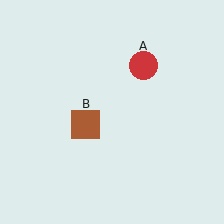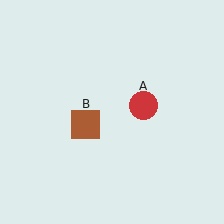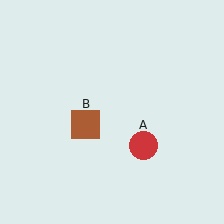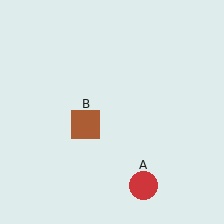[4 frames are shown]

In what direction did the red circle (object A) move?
The red circle (object A) moved down.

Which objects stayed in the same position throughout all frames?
Brown square (object B) remained stationary.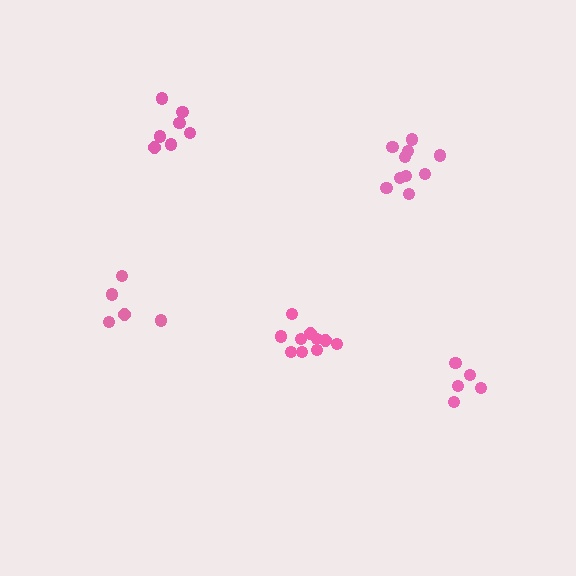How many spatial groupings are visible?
There are 5 spatial groupings.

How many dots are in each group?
Group 1: 10 dots, Group 2: 5 dots, Group 3: 5 dots, Group 4: 7 dots, Group 5: 10 dots (37 total).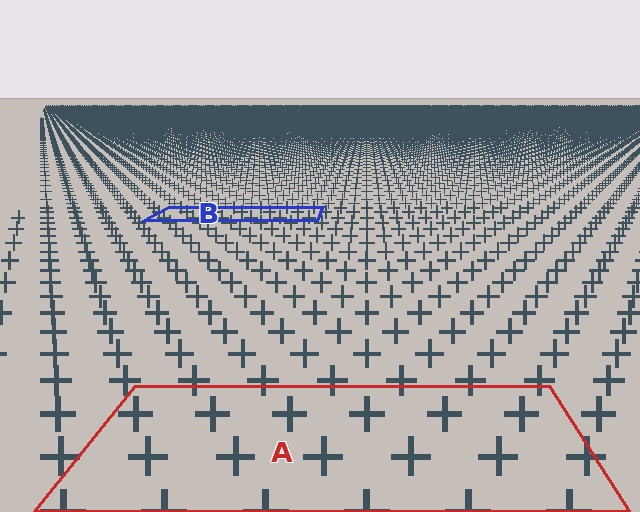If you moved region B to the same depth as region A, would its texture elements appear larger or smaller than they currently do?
They would appear larger. At a closer depth, the same texture elements are projected at a bigger on-screen size.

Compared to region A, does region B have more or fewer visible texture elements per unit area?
Region B has more texture elements per unit area — they are packed more densely because it is farther away.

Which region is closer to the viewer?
Region A is closer. The texture elements there are larger and more spread out.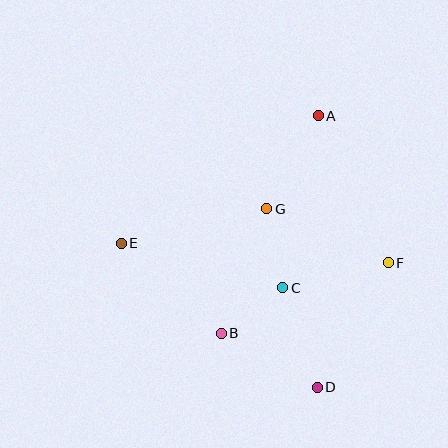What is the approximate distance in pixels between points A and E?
The distance between A and E is approximately 235 pixels.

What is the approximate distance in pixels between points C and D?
The distance between C and D is approximately 105 pixels.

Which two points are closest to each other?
Points B and C are closest to each other.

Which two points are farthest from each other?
Points A and D are farthest from each other.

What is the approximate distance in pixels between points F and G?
The distance between F and G is approximately 133 pixels.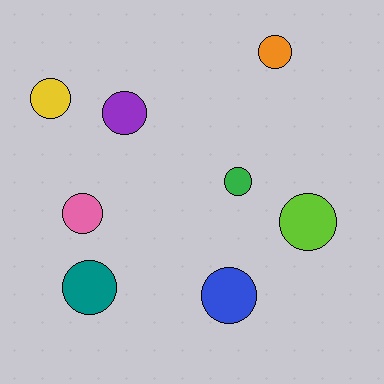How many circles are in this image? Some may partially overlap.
There are 8 circles.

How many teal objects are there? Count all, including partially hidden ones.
There is 1 teal object.